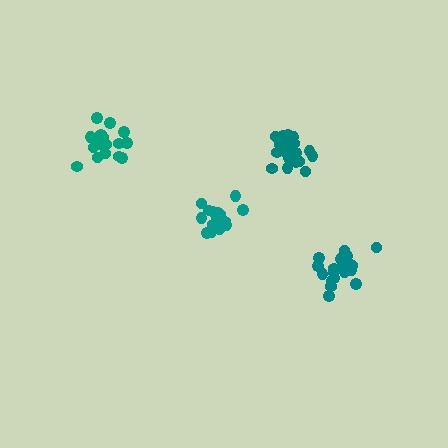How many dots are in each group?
Group 1: 20 dots, Group 2: 20 dots, Group 3: 17 dots, Group 4: 21 dots (78 total).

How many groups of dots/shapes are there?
There are 4 groups.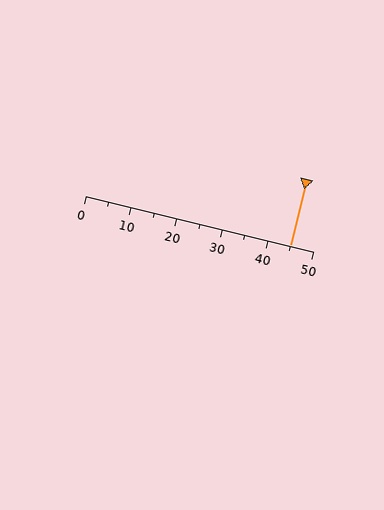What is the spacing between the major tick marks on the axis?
The major ticks are spaced 10 apart.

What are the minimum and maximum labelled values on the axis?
The axis runs from 0 to 50.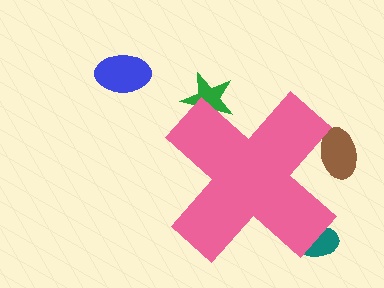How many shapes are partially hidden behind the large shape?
3 shapes are partially hidden.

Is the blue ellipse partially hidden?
No, the blue ellipse is fully visible.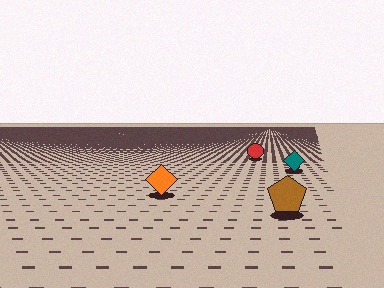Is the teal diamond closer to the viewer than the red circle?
Yes. The teal diamond is closer — you can tell from the texture gradient: the ground texture is coarser near it.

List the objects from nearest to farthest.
From nearest to farthest: the brown pentagon, the orange diamond, the teal diamond, the red circle.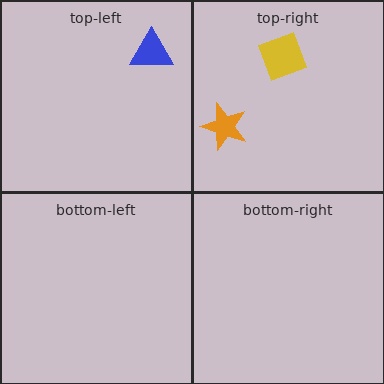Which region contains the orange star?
The top-right region.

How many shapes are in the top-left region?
1.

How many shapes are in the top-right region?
2.